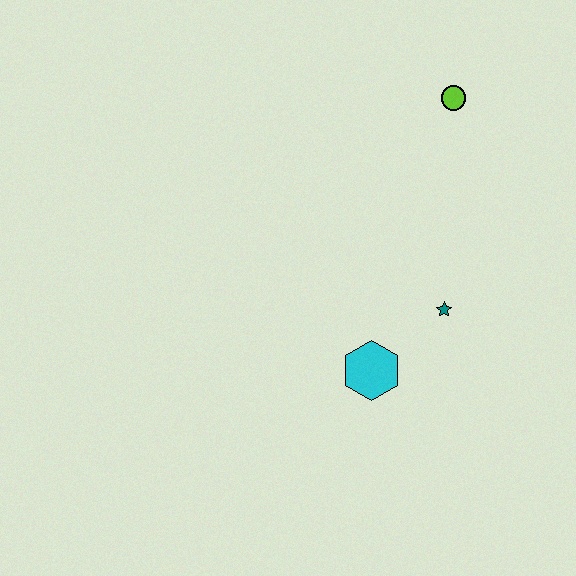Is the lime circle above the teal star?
Yes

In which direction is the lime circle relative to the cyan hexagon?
The lime circle is above the cyan hexagon.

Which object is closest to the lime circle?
The teal star is closest to the lime circle.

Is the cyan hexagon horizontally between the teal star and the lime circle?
No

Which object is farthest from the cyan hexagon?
The lime circle is farthest from the cyan hexagon.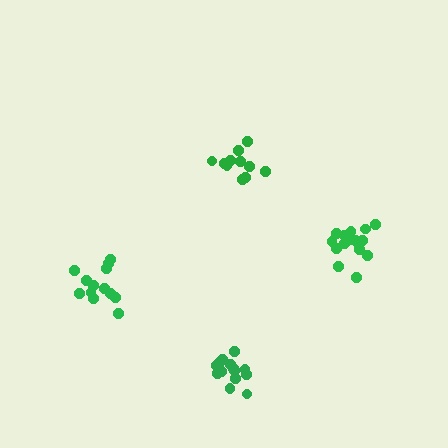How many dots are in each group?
Group 1: 13 dots, Group 2: 11 dots, Group 3: 16 dots, Group 4: 14 dots (54 total).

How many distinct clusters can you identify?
There are 4 distinct clusters.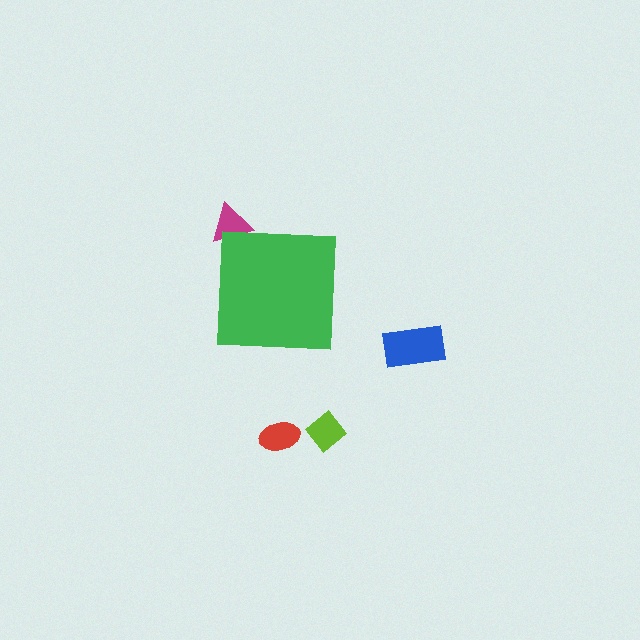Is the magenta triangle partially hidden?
Yes, the magenta triangle is partially hidden behind the green square.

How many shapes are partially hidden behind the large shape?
1 shape is partially hidden.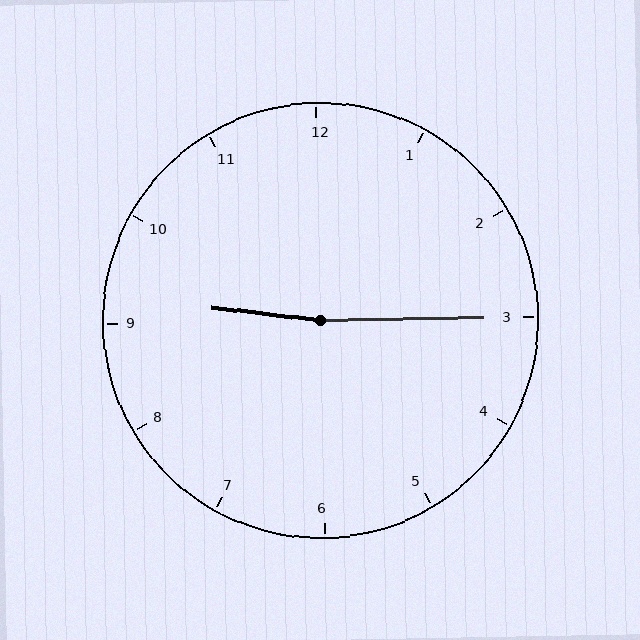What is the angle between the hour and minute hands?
Approximately 172 degrees.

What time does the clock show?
9:15.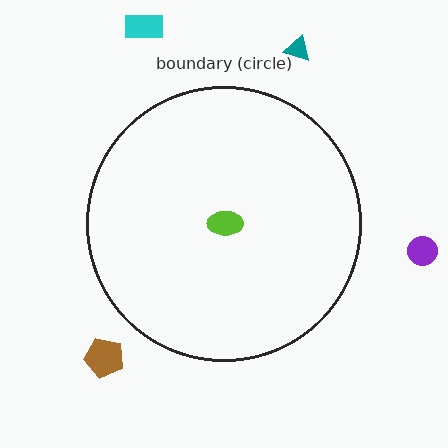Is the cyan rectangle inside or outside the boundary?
Outside.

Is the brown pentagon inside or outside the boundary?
Outside.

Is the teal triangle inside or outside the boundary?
Outside.